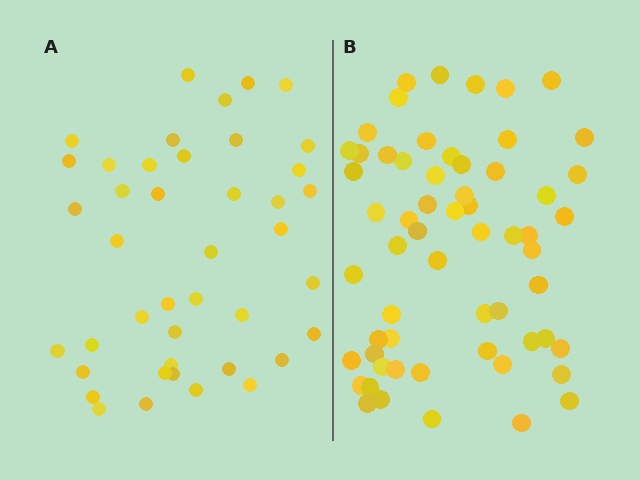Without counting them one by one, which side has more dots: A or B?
Region B (the right region) has more dots.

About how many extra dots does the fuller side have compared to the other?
Region B has approximately 20 more dots than region A.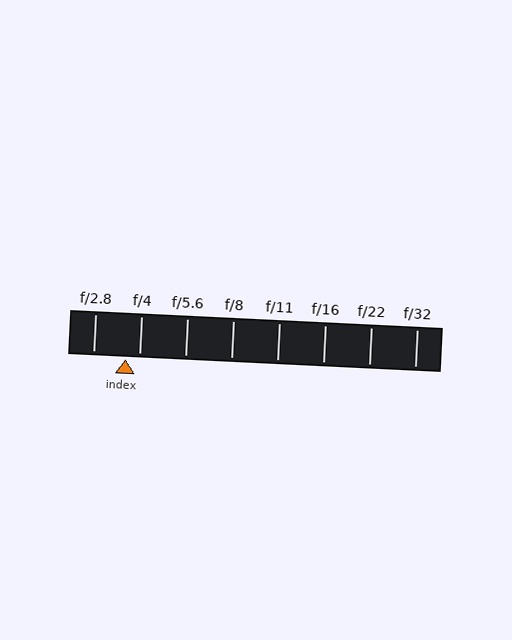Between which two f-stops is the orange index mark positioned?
The index mark is between f/2.8 and f/4.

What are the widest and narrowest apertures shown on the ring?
The widest aperture shown is f/2.8 and the narrowest is f/32.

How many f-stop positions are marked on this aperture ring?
There are 8 f-stop positions marked.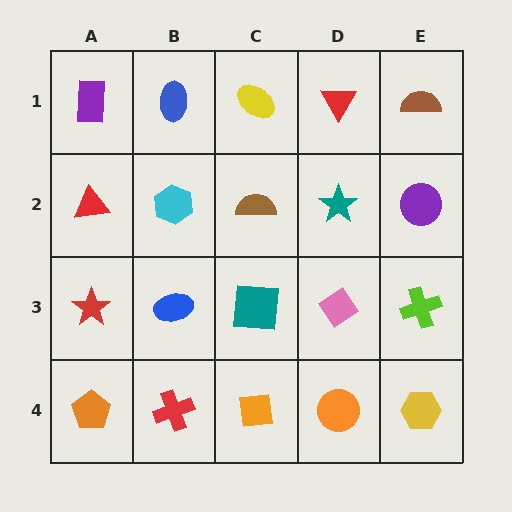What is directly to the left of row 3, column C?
A blue ellipse.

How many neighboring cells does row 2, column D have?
4.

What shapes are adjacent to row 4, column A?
A red star (row 3, column A), a red cross (row 4, column B).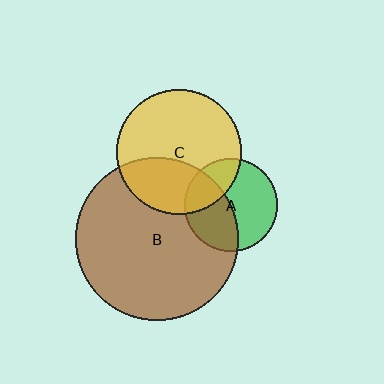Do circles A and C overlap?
Yes.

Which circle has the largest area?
Circle B (brown).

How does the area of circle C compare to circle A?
Approximately 1.8 times.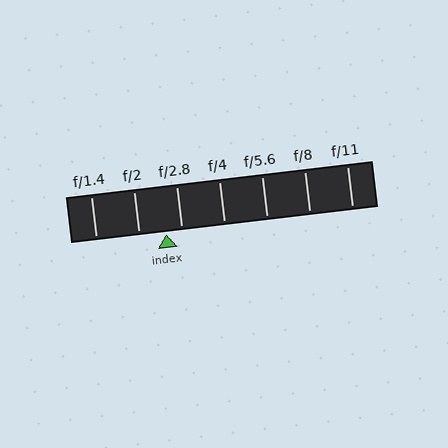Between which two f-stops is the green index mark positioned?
The index mark is between f/2 and f/2.8.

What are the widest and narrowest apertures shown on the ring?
The widest aperture shown is f/1.4 and the narrowest is f/11.